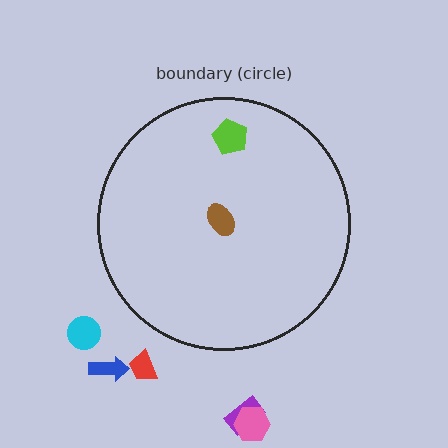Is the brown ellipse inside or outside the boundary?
Inside.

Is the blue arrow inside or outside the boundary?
Outside.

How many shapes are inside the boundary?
2 inside, 5 outside.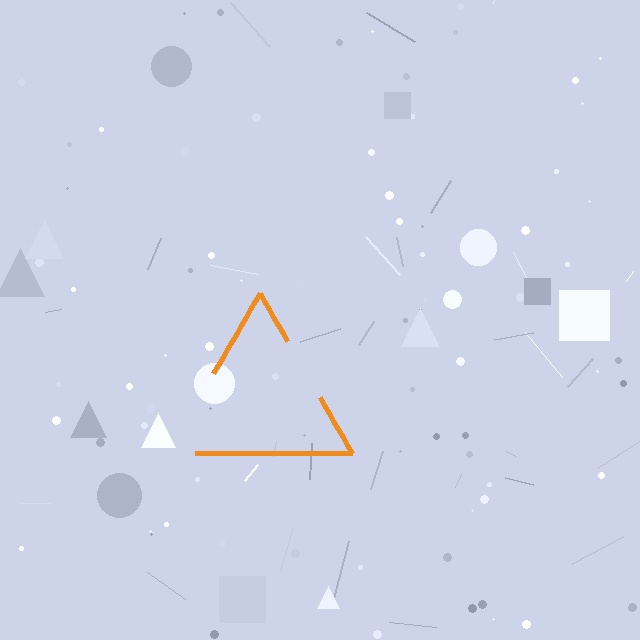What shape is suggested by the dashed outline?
The dashed outline suggests a triangle.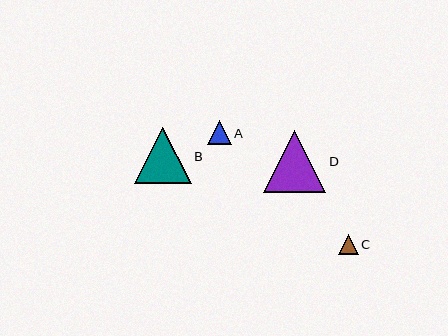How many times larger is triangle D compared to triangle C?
Triangle D is approximately 3.1 times the size of triangle C.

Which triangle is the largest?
Triangle D is the largest with a size of approximately 62 pixels.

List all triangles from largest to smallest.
From largest to smallest: D, B, A, C.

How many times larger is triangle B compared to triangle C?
Triangle B is approximately 2.8 times the size of triangle C.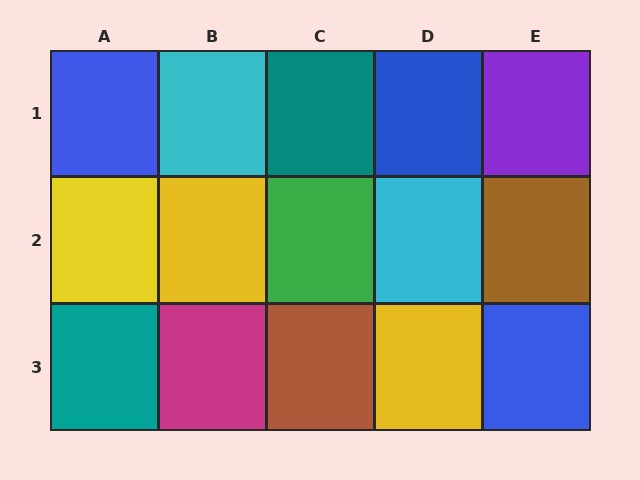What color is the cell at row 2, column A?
Yellow.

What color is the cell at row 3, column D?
Yellow.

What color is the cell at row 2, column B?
Yellow.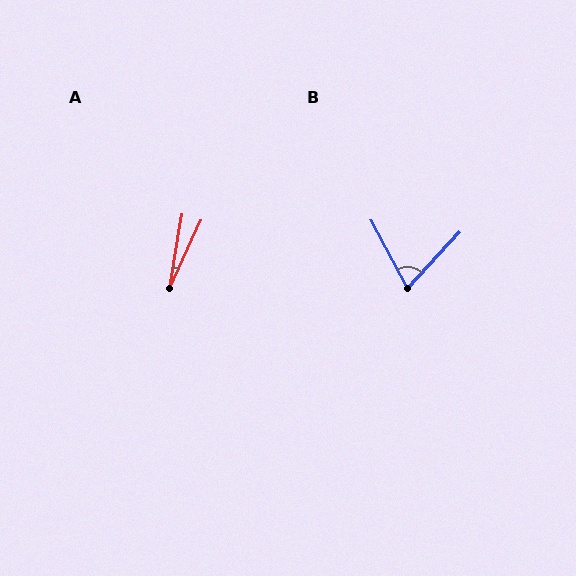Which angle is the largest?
B, at approximately 71 degrees.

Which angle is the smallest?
A, at approximately 16 degrees.